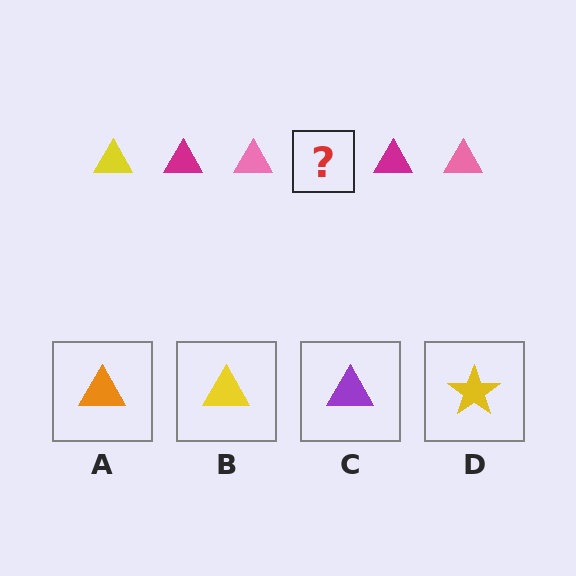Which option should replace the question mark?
Option B.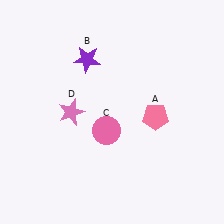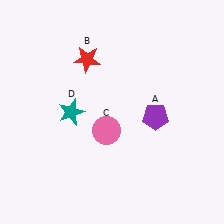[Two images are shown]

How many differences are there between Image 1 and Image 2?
There are 3 differences between the two images.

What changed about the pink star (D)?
In Image 1, D is pink. In Image 2, it changed to teal.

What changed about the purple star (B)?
In Image 1, B is purple. In Image 2, it changed to red.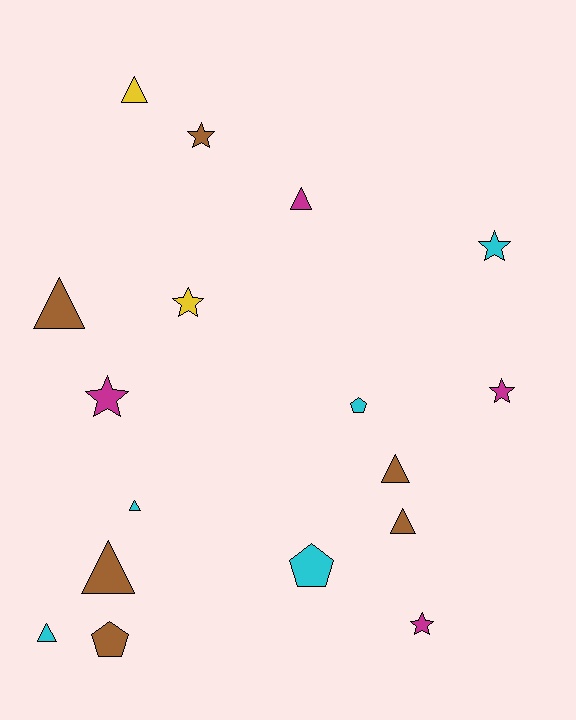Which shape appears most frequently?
Triangle, with 8 objects.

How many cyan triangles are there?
There are 2 cyan triangles.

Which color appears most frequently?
Brown, with 6 objects.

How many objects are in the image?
There are 17 objects.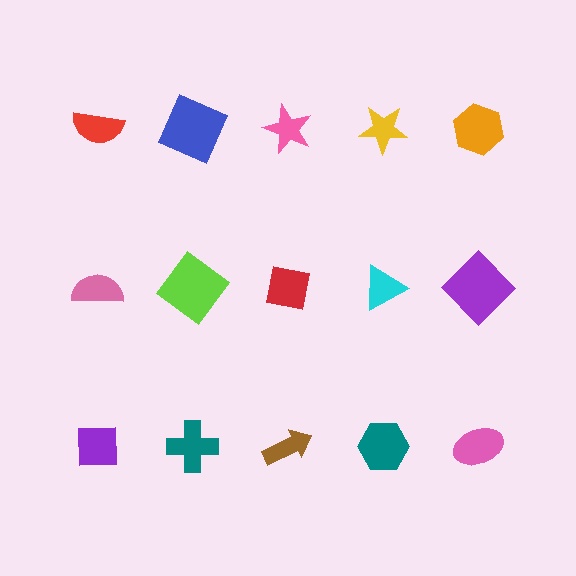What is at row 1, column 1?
A red semicircle.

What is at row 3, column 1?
A purple square.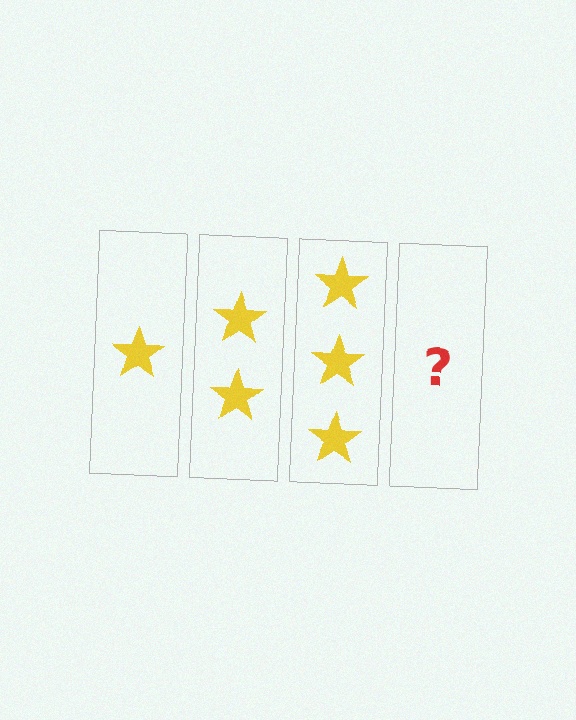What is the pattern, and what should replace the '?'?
The pattern is that each step adds one more star. The '?' should be 4 stars.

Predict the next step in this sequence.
The next step is 4 stars.